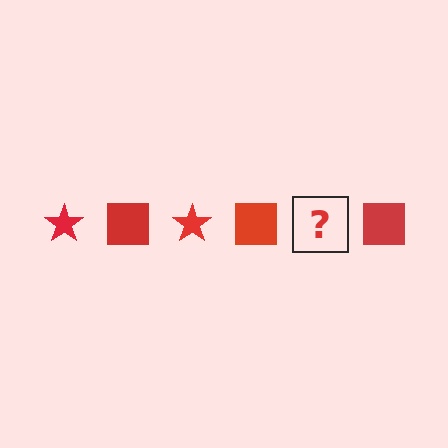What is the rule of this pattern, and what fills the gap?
The rule is that the pattern cycles through star, square shapes in red. The gap should be filled with a red star.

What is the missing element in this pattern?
The missing element is a red star.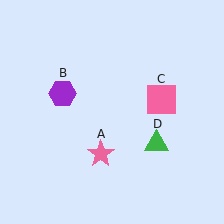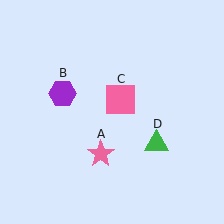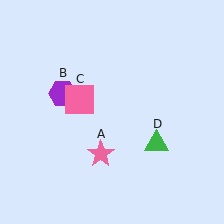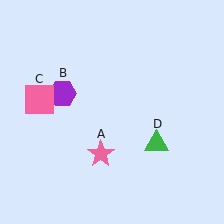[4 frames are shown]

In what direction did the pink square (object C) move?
The pink square (object C) moved left.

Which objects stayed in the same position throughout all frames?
Pink star (object A) and purple hexagon (object B) and green triangle (object D) remained stationary.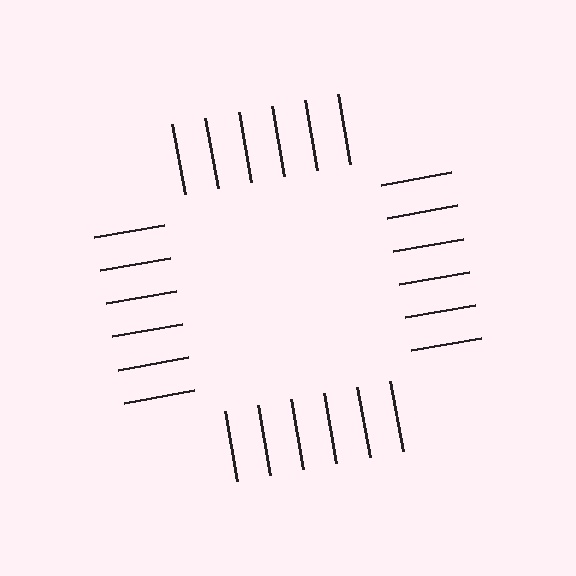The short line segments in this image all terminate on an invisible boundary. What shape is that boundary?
An illusory square — the line segments terminate on its edges but no continuous stroke is drawn.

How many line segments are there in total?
24 — 6 along each of the 4 edges.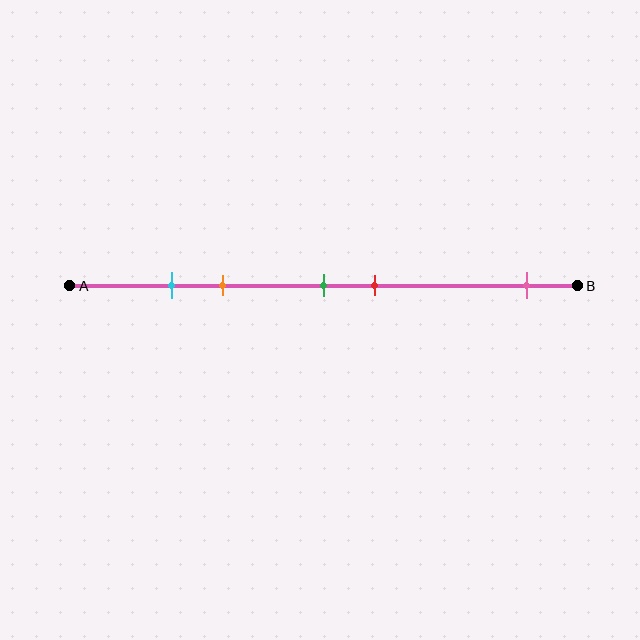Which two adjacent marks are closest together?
The cyan and orange marks are the closest adjacent pair.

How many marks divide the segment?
There are 5 marks dividing the segment.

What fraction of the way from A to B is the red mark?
The red mark is approximately 60% (0.6) of the way from A to B.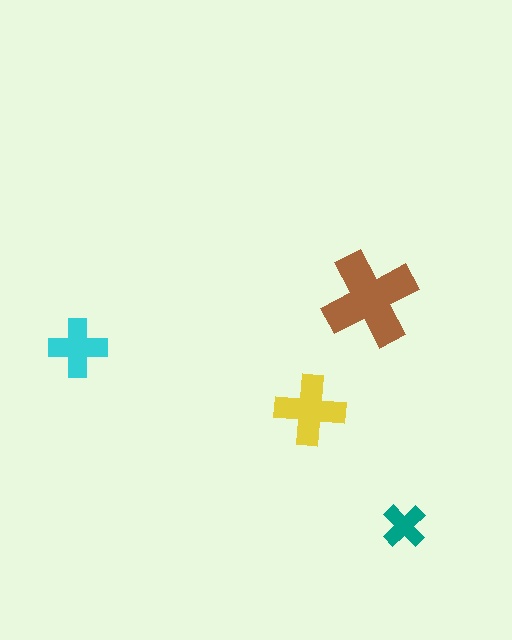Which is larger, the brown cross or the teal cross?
The brown one.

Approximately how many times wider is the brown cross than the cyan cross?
About 1.5 times wider.